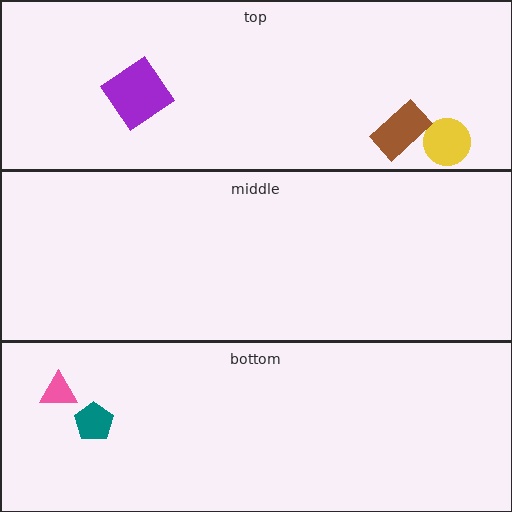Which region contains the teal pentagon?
The bottom region.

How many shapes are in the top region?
3.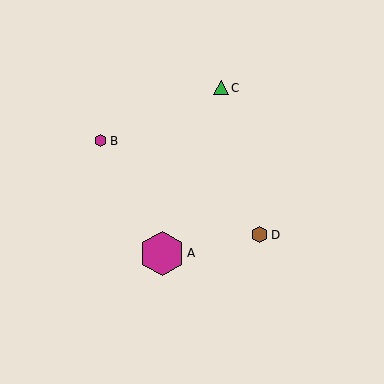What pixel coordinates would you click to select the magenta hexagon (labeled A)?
Click at (162, 253) to select the magenta hexagon A.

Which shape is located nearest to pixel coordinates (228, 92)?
The green triangle (labeled C) at (221, 88) is nearest to that location.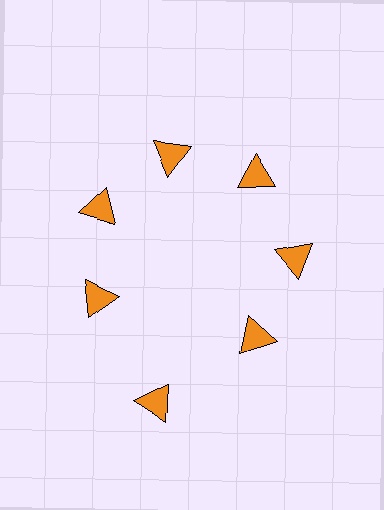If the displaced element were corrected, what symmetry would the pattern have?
It would have 7-fold rotational symmetry — the pattern would map onto itself every 51 degrees.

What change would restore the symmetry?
The symmetry would be restored by moving it inward, back onto the ring so that all 7 triangles sit at equal angles and equal distance from the center.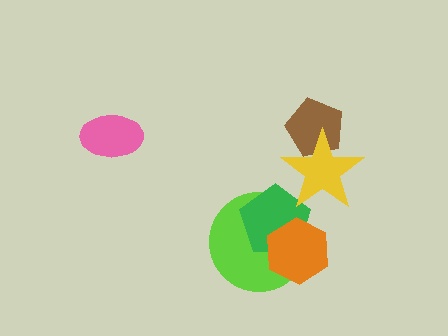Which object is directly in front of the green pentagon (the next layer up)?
The yellow star is directly in front of the green pentagon.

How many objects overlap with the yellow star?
2 objects overlap with the yellow star.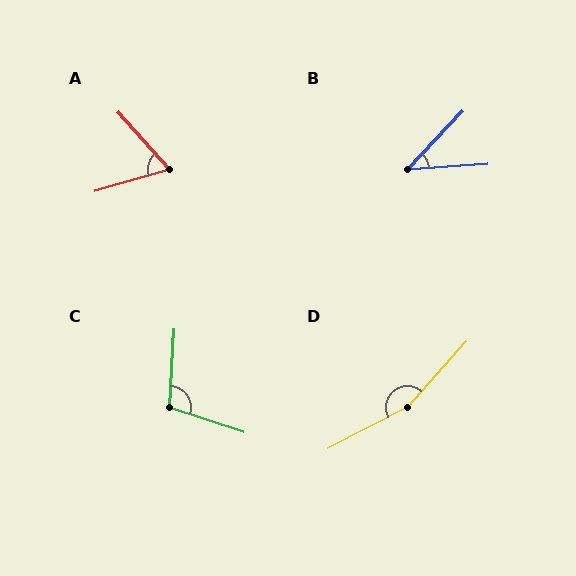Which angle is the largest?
D, at approximately 160 degrees.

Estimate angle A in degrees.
Approximately 64 degrees.